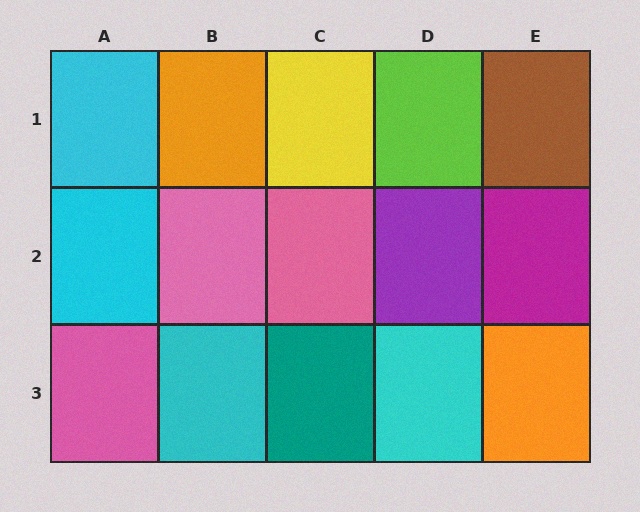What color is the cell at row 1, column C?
Yellow.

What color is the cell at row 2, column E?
Magenta.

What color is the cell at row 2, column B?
Pink.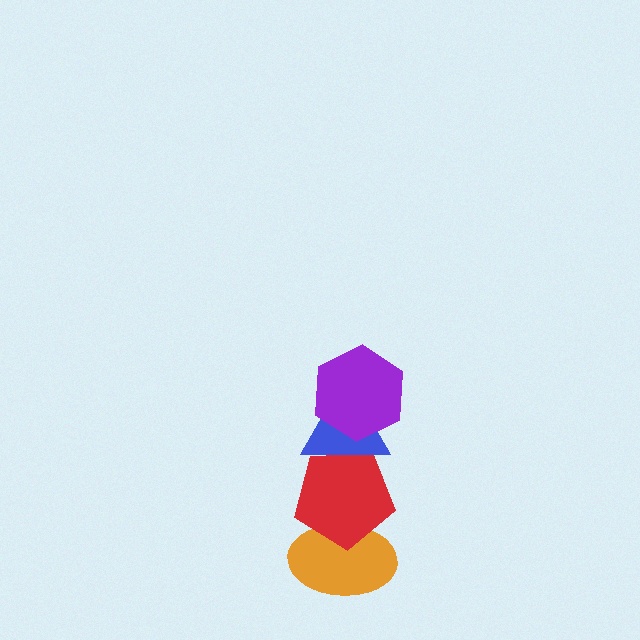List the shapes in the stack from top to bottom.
From top to bottom: the purple hexagon, the blue triangle, the red pentagon, the orange ellipse.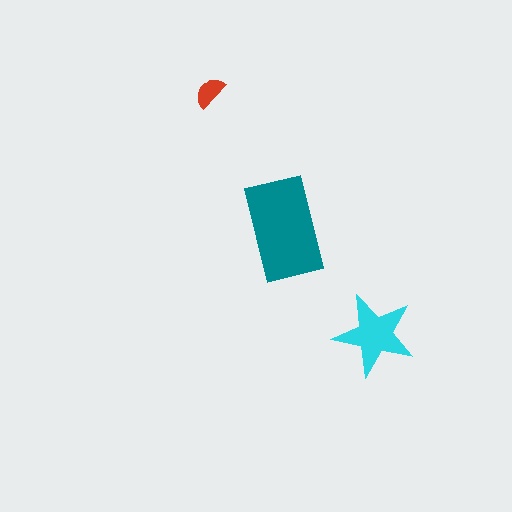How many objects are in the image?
There are 3 objects in the image.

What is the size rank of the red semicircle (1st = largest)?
3rd.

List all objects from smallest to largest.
The red semicircle, the cyan star, the teal rectangle.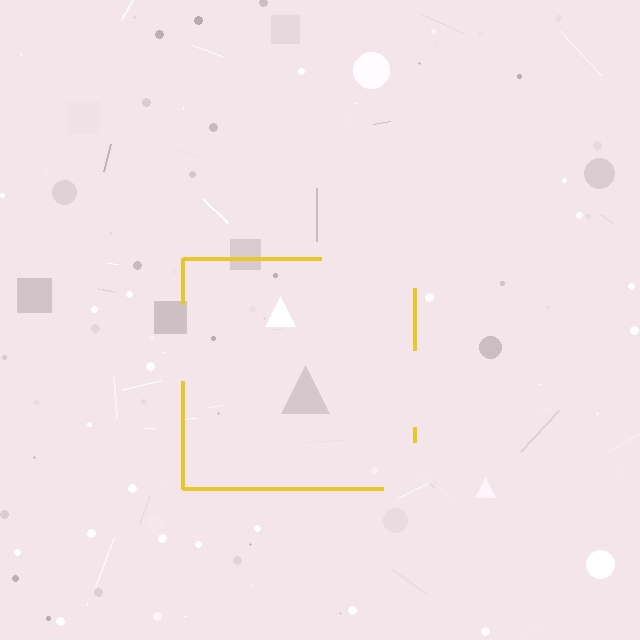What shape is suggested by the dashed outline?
The dashed outline suggests a square.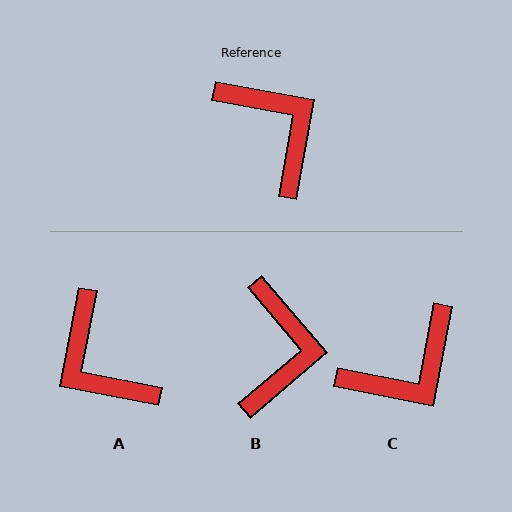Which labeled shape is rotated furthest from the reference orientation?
A, about 179 degrees away.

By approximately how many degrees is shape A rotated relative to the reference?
Approximately 179 degrees counter-clockwise.